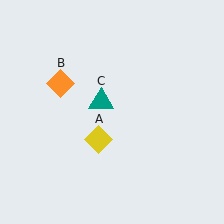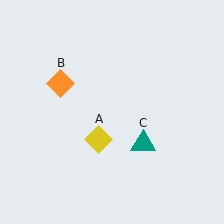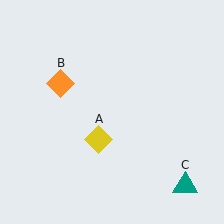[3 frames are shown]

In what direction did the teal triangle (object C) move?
The teal triangle (object C) moved down and to the right.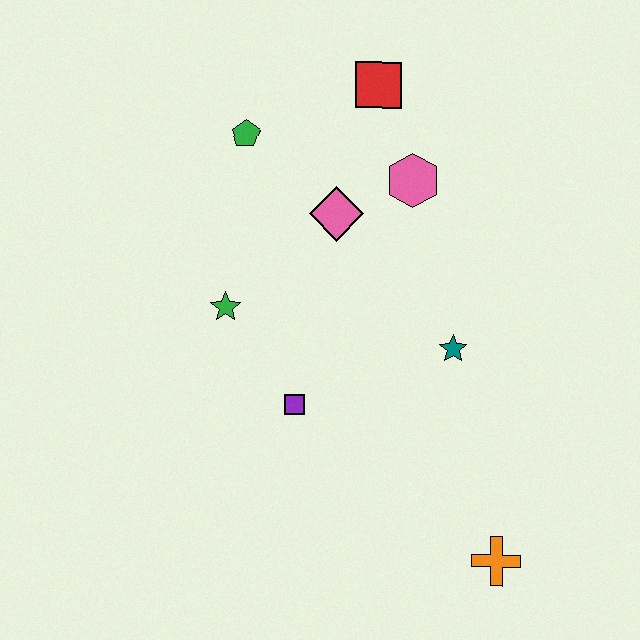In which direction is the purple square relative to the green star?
The purple square is below the green star.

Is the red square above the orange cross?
Yes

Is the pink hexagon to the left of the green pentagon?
No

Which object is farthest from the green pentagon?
The orange cross is farthest from the green pentagon.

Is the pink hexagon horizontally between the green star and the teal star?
Yes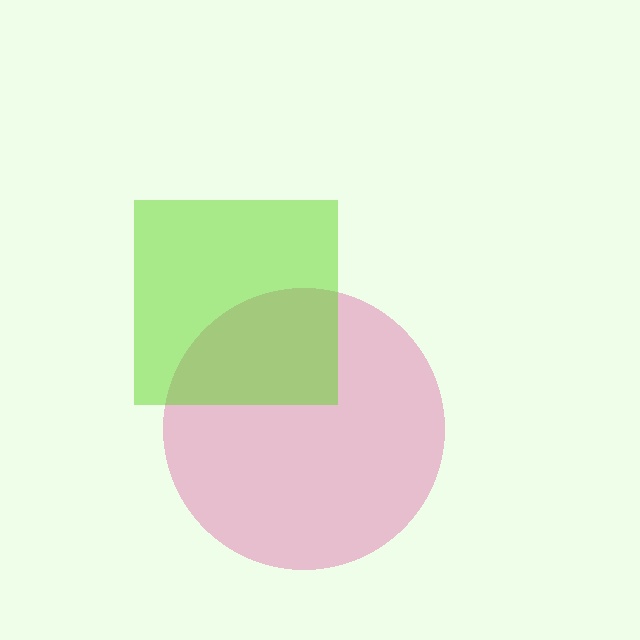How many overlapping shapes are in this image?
There are 2 overlapping shapes in the image.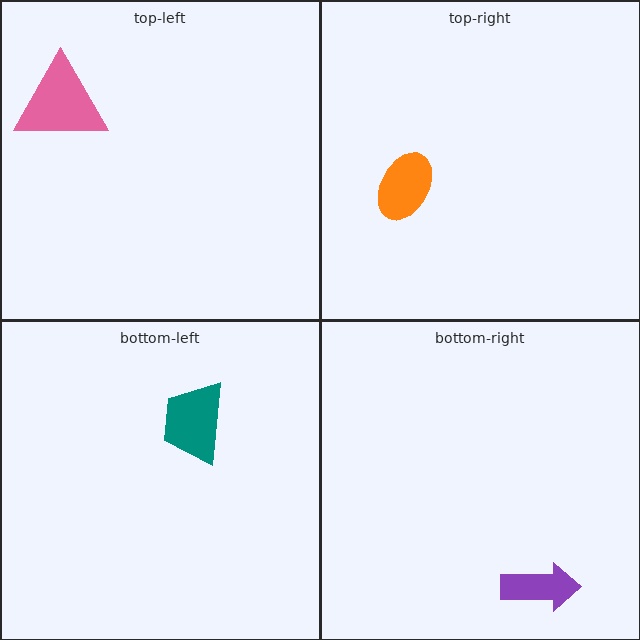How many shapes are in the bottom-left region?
1.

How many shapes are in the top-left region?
1.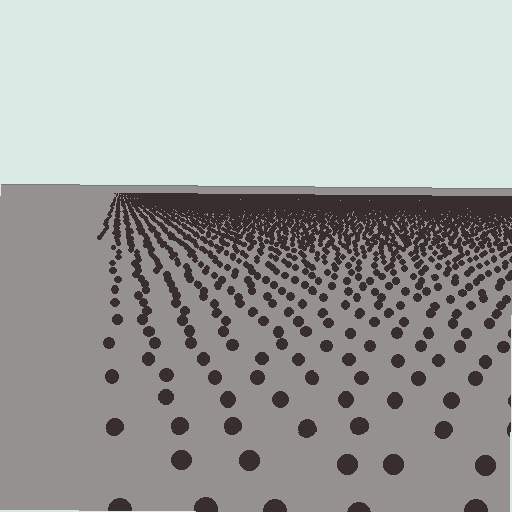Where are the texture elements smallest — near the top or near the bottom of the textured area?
Near the top.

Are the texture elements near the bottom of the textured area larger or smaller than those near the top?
Larger. Near the bottom, elements are closer to the viewer and appear at a bigger on-screen size.